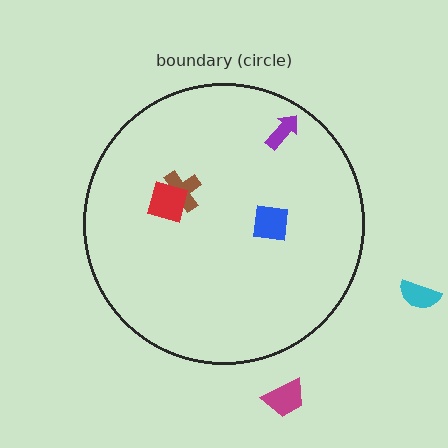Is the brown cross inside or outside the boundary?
Inside.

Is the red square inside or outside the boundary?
Inside.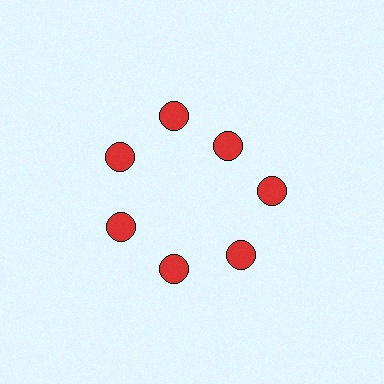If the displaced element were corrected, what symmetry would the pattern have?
It would have 7-fold rotational symmetry — the pattern would map onto itself every 51 degrees.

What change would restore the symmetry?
The symmetry would be restored by moving it outward, back onto the ring so that all 7 circles sit at equal angles and equal distance from the center.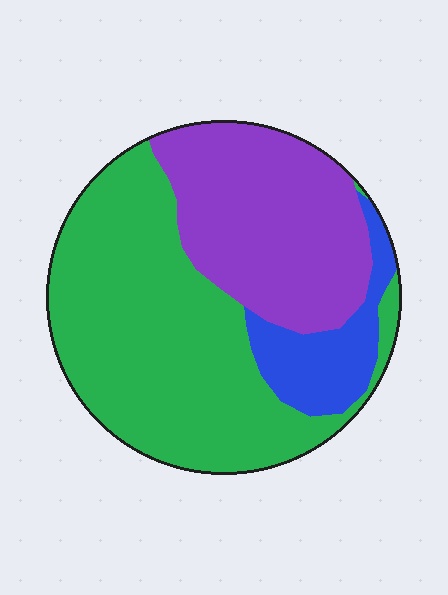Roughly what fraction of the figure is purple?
Purple covers 34% of the figure.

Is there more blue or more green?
Green.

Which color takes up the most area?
Green, at roughly 55%.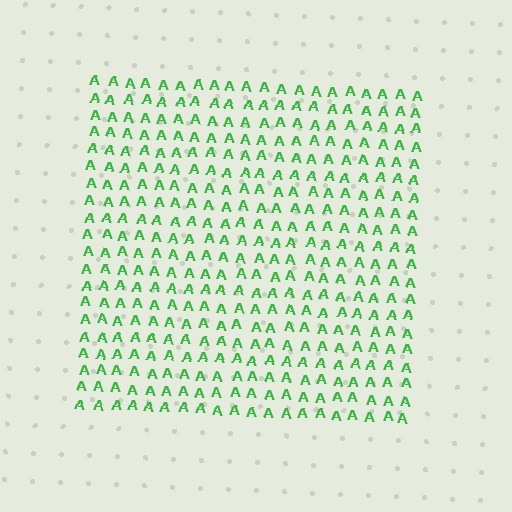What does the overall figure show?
The overall figure shows a square.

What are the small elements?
The small elements are letter A's.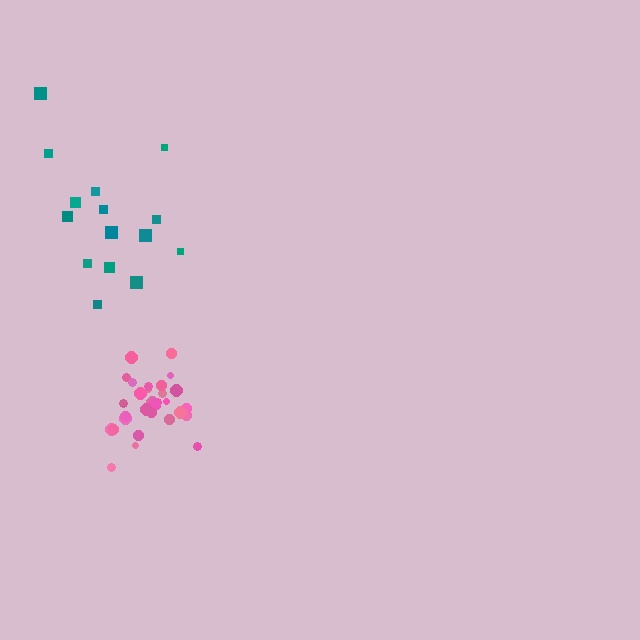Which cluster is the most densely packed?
Pink.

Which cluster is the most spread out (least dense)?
Teal.